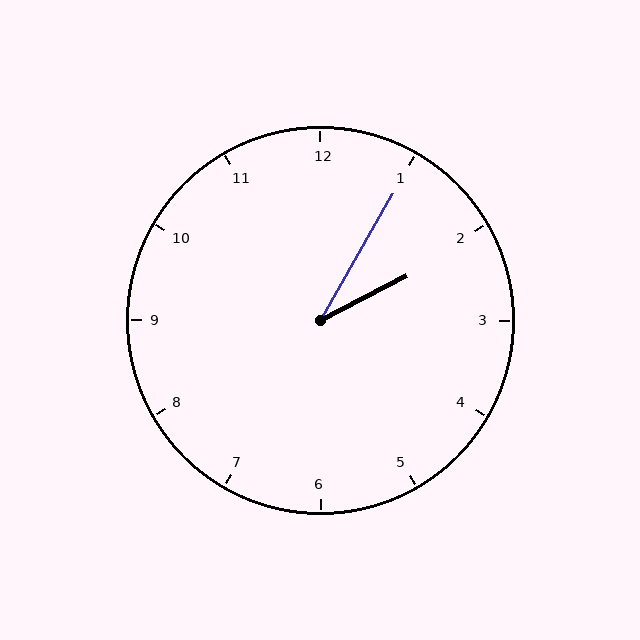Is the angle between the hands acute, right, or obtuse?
It is acute.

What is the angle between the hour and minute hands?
Approximately 32 degrees.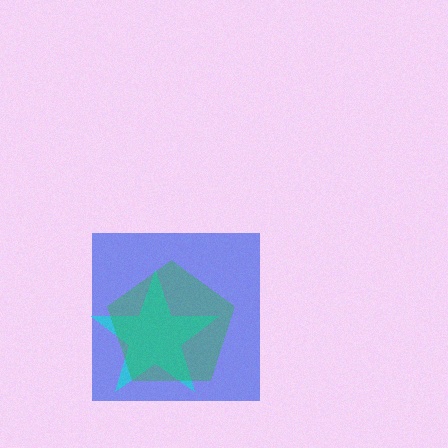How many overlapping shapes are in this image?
There are 3 overlapping shapes in the image.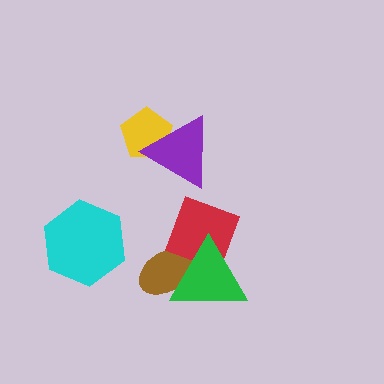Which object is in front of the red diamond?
The green triangle is in front of the red diamond.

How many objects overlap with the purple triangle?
1 object overlaps with the purple triangle.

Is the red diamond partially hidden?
Yes, it is partially covered by another shape.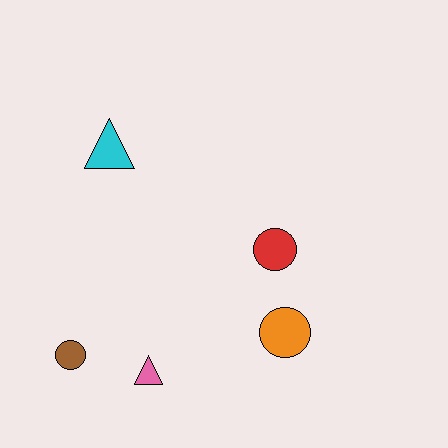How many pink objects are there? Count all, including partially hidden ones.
There is 1 pink object.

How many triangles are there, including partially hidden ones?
There are 2 triangles.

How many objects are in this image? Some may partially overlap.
There are 5 objects.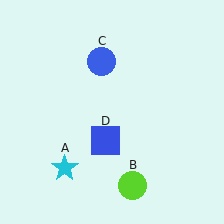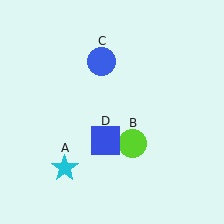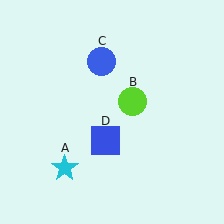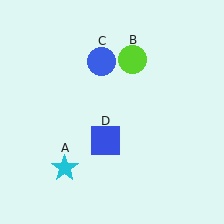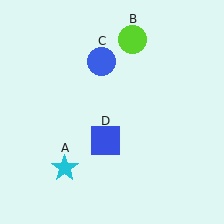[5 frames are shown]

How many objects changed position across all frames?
1 object changed position: lime circle (object B).